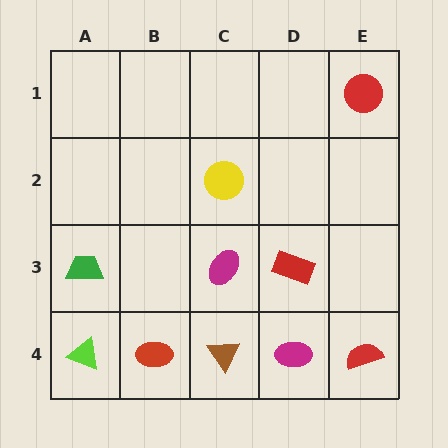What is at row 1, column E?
A red circle.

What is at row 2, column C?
A yellow circle.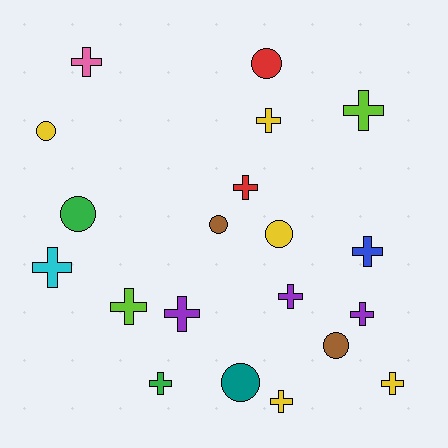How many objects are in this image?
There are 20 objects.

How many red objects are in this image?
There are 2 red objects.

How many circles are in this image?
There are 7 circles.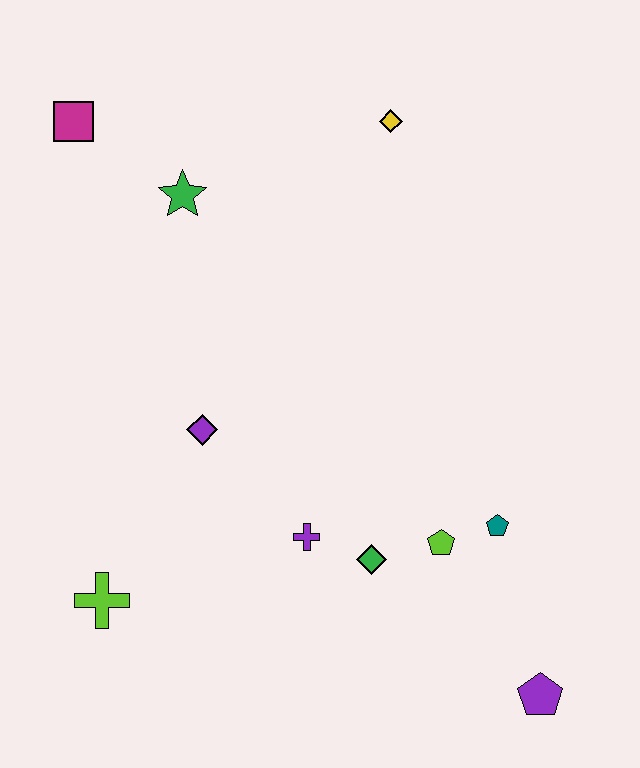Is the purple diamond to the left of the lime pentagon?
Yes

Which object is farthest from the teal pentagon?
The magenta square is farthest from the teal pentagon.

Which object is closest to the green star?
The magenta square is closest to the green star.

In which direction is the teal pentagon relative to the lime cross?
The teal pentagon is to the right of the lime cross.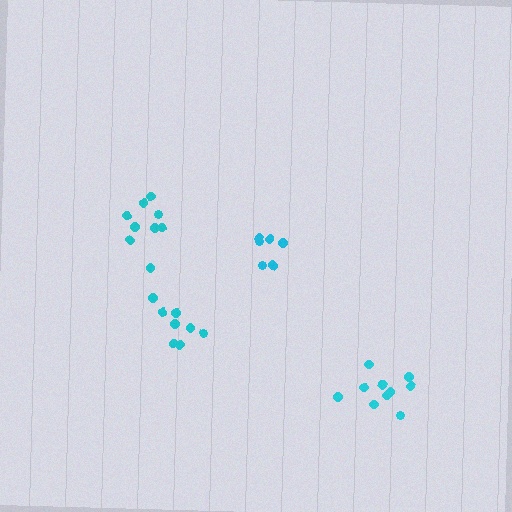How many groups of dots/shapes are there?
There are 4 groups.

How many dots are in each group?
Group 1: 8 dots, Group 2: 6 dots, Group 3: 9 dots, Group 4: 10 dots (33 total).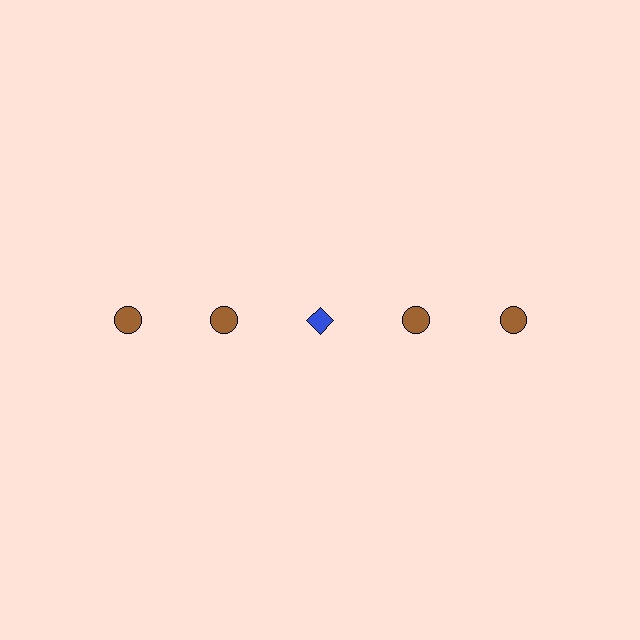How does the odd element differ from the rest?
It differs in both color (blue instead of brown) and shape (diamond instead of circle).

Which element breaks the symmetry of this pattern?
The blue diamond in the top row, center column breaks the symmetry. All other shapes are brown circles.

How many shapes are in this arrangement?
There are 5 shapes arranged in a grid pattern.